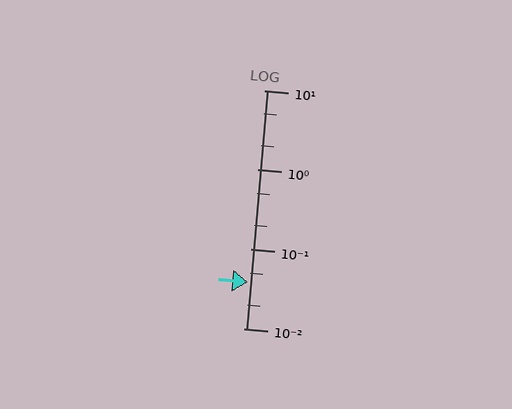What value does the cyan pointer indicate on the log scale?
The pointer indicates approximately 0.038.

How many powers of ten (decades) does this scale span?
The scale spans 3 decades, from 0.01 to 10.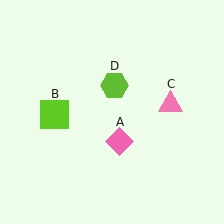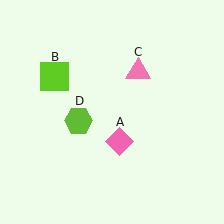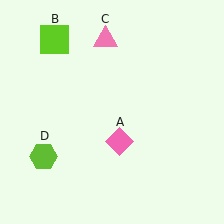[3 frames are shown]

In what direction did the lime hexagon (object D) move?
The lime hexagon (object D) moved down and to the left.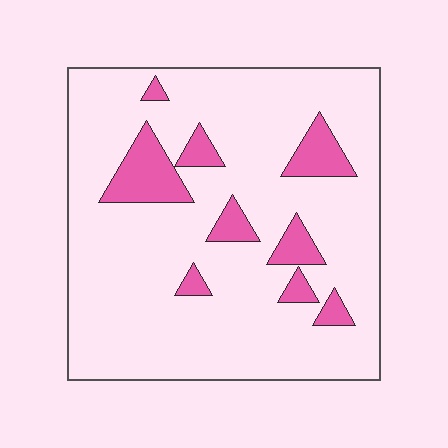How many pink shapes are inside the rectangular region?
9.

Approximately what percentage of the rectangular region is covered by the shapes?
Approximately 15%.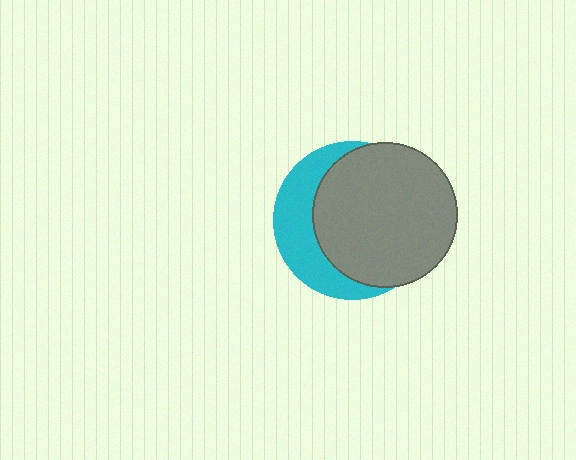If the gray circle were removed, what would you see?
You would see the complete cyan circle.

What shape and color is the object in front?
The object in front is a gray circle.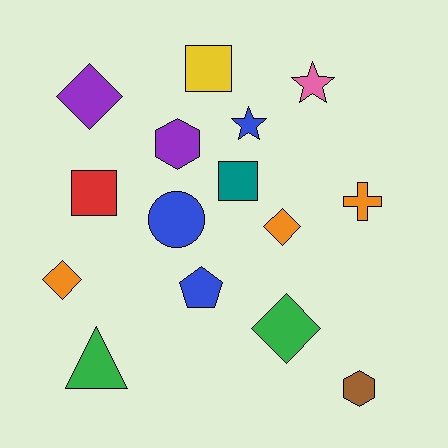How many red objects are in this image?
There is 1 red object.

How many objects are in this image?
There are 15 objects.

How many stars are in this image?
There are 2 stars.